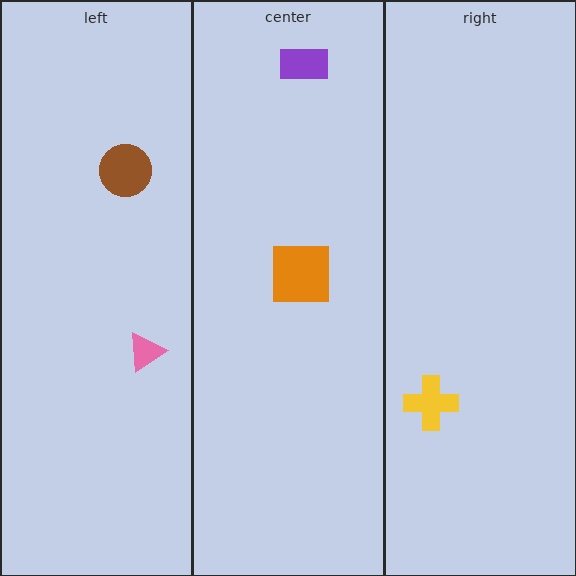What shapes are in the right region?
The yellow cross.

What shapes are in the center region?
The purple rectangle, the orange square.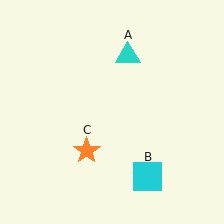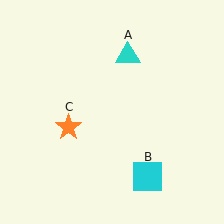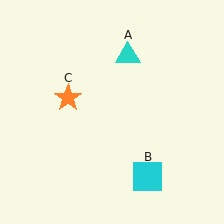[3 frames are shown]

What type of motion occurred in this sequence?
The orange star (object C) rotated clockwise around the center of the scene.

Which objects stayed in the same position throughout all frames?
Cyan triangle (object A) and cyan square (object B) remained stationary.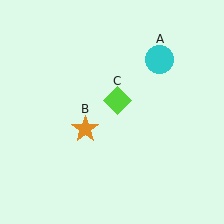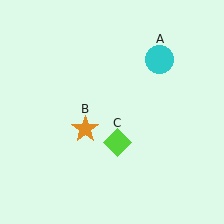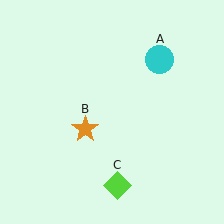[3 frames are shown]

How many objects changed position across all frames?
1 object changed position: lime diamond (object C).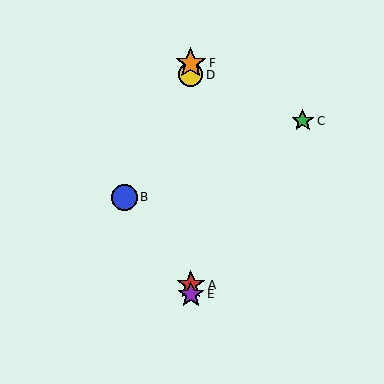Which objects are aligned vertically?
Objects A, D, E, F are aligned vertically.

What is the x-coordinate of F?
Object F is at x≈191.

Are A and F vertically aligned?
Yes, both are at x≈191.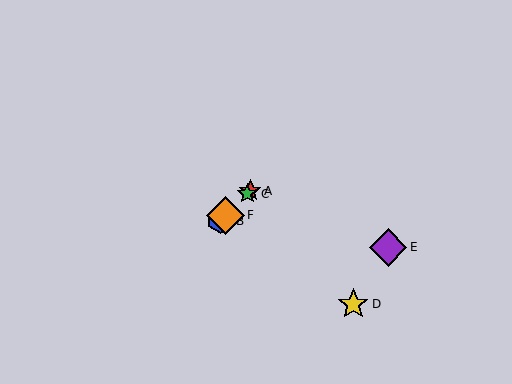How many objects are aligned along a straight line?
4 objects (A, B, C, F) are aligned along a straight line.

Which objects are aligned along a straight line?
Objects A, B, C, F are aligned along a straight line.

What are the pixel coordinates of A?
Object A is at (250, 191).